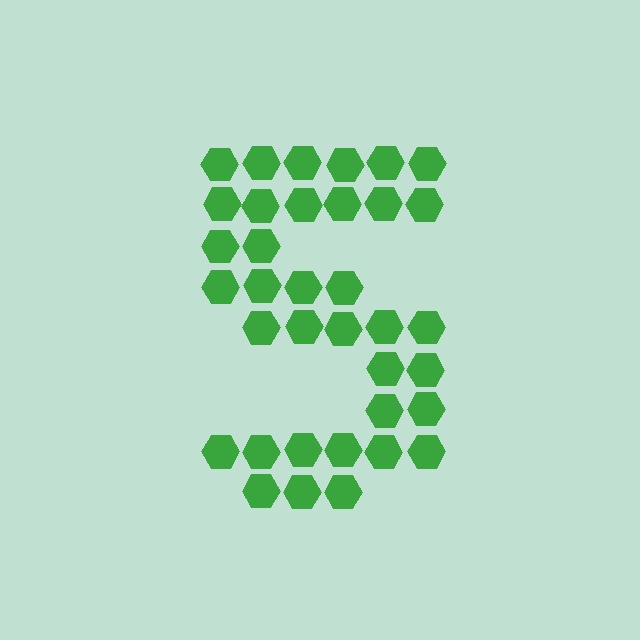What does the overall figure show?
The overall figure shows the letter S.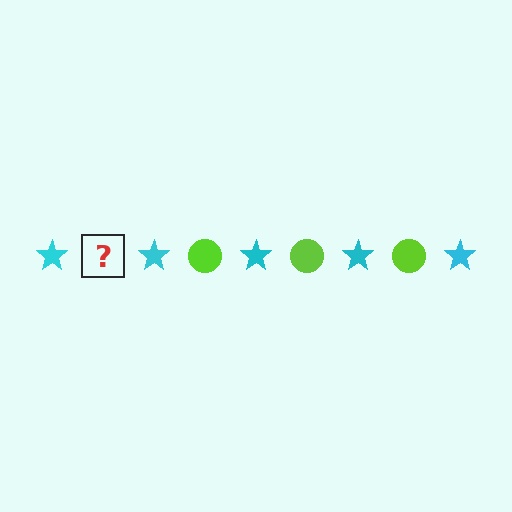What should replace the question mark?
The question mark should be replaced with a lime circle.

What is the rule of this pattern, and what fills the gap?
The rule is that the pattern alternates between cyan star and lime circle. The gap should be filled with a lime circle.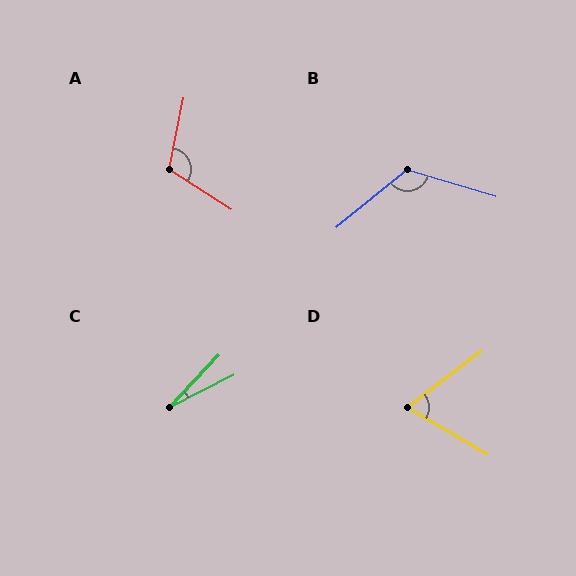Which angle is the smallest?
C, at approximately 20 degrees.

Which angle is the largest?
B, at approximately 124 degrees.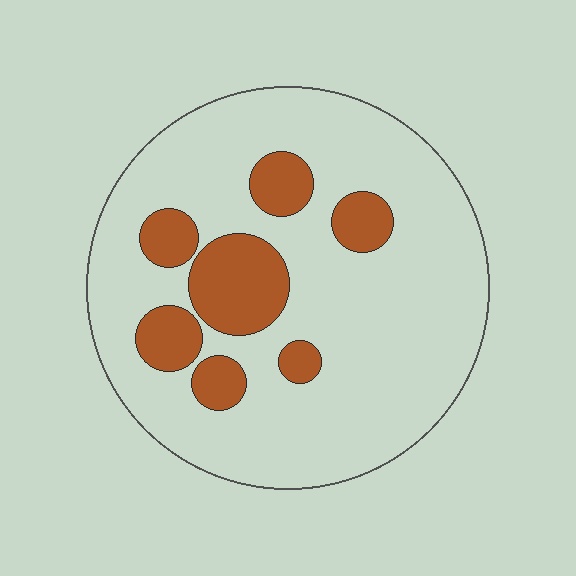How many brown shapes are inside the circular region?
7.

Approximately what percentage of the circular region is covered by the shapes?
Approximately 20%.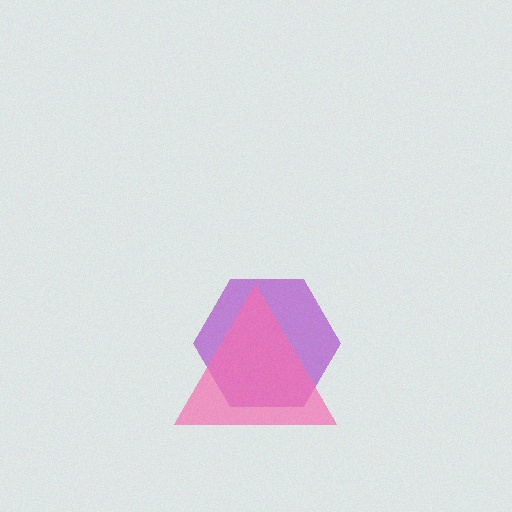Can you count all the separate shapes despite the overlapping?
Yes, there are 2 separate shapes.